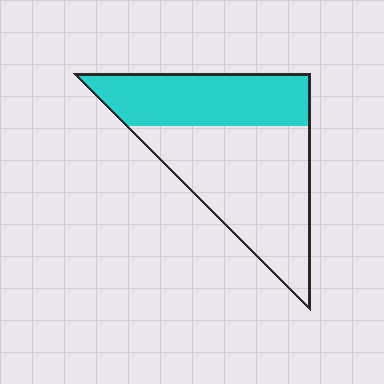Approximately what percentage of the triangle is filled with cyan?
Approximately 40%.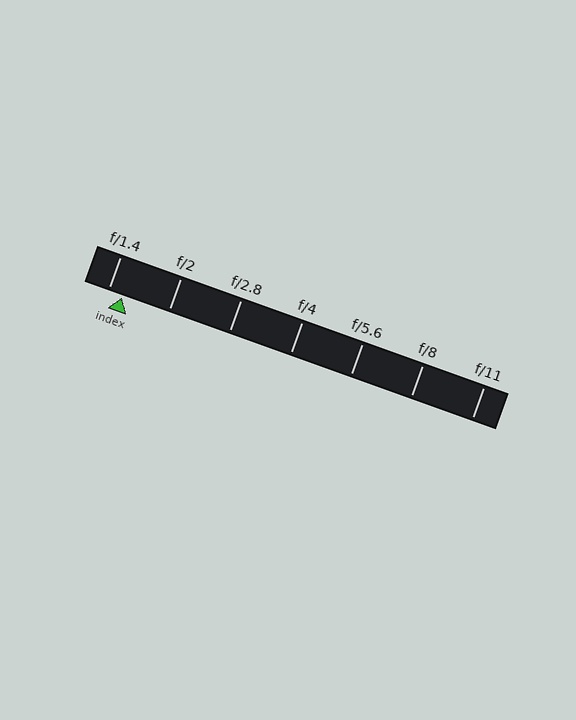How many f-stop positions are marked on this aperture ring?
There are 7 f-stop positions marked.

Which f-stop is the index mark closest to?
The index mark is closest to f/1.4.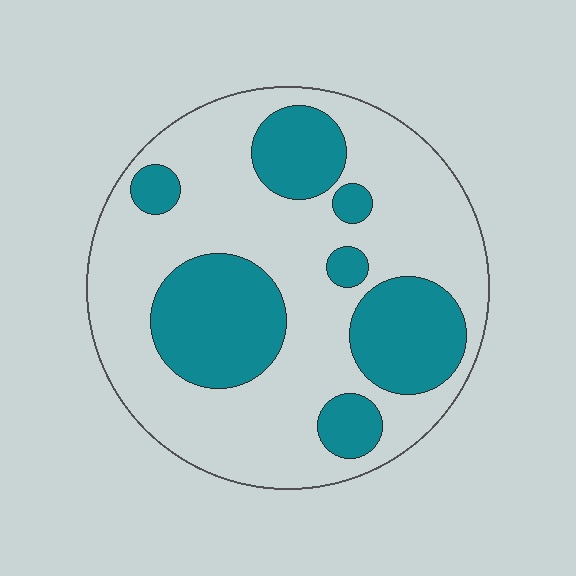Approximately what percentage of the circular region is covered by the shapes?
Approximately 30%.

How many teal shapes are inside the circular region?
7.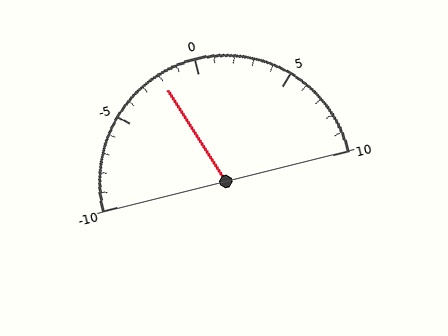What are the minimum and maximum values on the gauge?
The gauge ranges from -10 to 10.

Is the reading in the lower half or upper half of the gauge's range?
The reading is in the lower half of the range (-10 to 10).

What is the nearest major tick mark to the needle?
The nearest major tick mark is 0.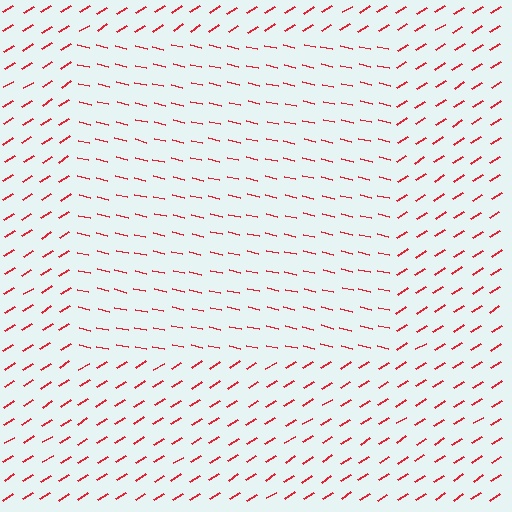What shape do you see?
I see a rectangle.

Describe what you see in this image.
The image is filled with small red line segments. A rectangle region in the image has lines oriented differently from the surrounding lines, creating a visible texture boundary.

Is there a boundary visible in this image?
Yes, there is a texture boundary formed by a change in line orientation.